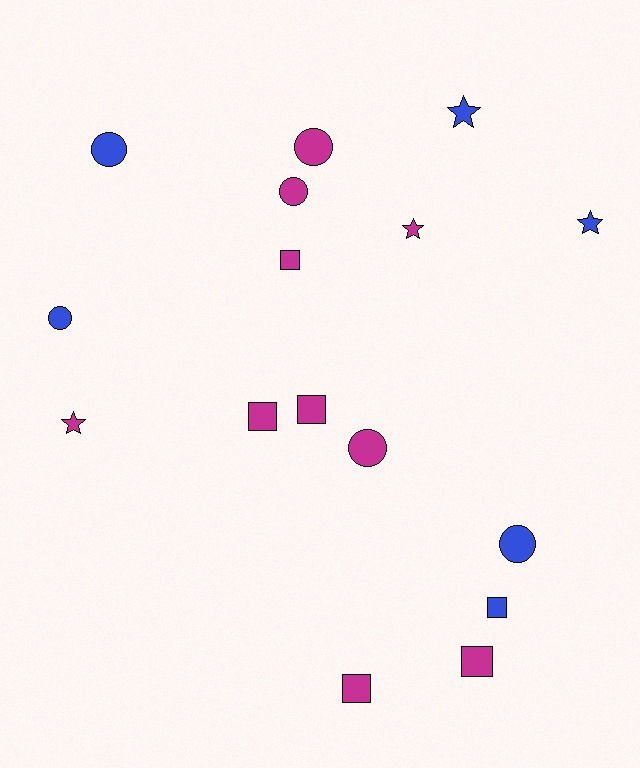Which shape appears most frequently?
Square, with 6 objects.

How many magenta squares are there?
There are 5 magenta squares.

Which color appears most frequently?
Magenta, with 10 objects.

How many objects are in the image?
There are 16 objects.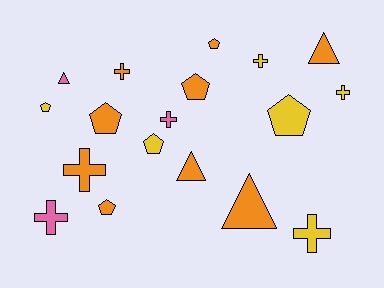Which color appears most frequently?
Orange, with 9 objects.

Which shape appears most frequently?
Cross, with 7 objects.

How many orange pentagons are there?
There are 4 orange pentagons.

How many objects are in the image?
There are 18 objects.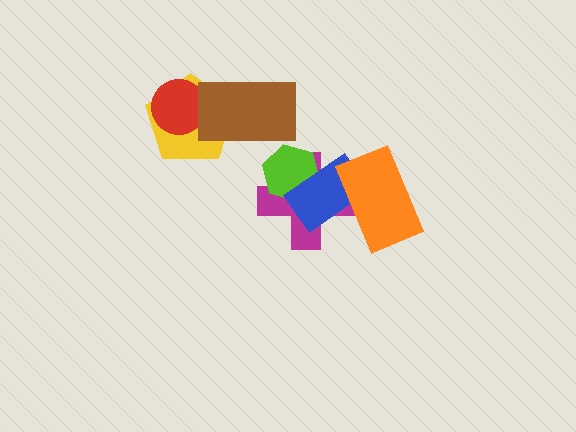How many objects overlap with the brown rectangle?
2 objects overlap with the brown rectangle.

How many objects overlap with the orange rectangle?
2 objects overlap with the orange rectangle.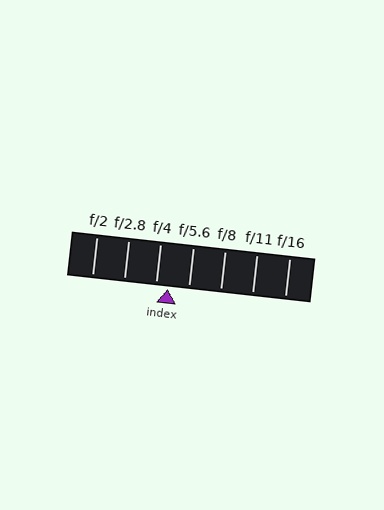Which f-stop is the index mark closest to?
The index mark is closest to f/4.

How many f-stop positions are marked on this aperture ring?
There are 7 f-stop positions marked.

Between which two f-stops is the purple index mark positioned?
The index mark is between f/4 and f/5.6.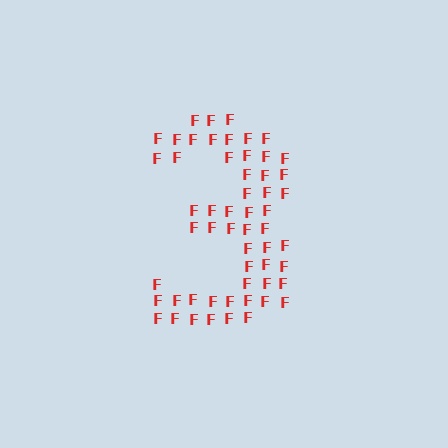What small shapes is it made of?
It is made of small letter F's.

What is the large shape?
The large shape is the digit 3.